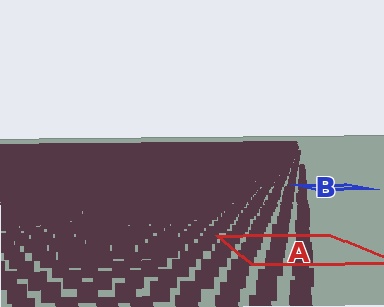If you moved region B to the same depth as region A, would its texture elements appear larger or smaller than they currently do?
They would appear larger. At a closer depth, the same texture elements are projected at a bigger on-screen size.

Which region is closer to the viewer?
Region A is closer. The texture elements there are larger and more spread out.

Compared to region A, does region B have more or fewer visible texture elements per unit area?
Region B has more texture elements per unit area — they are packed more densely because it is farther away.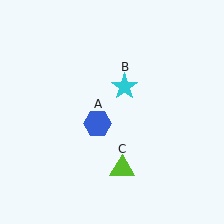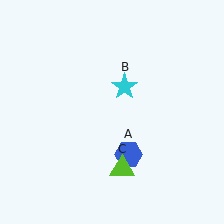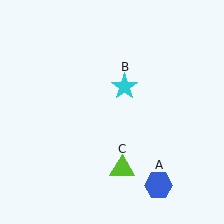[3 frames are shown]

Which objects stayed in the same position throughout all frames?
Cyan star (object B) and lime triangle (object C) remained stationary.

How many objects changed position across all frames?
1 object changed position: blue hexagon (object A).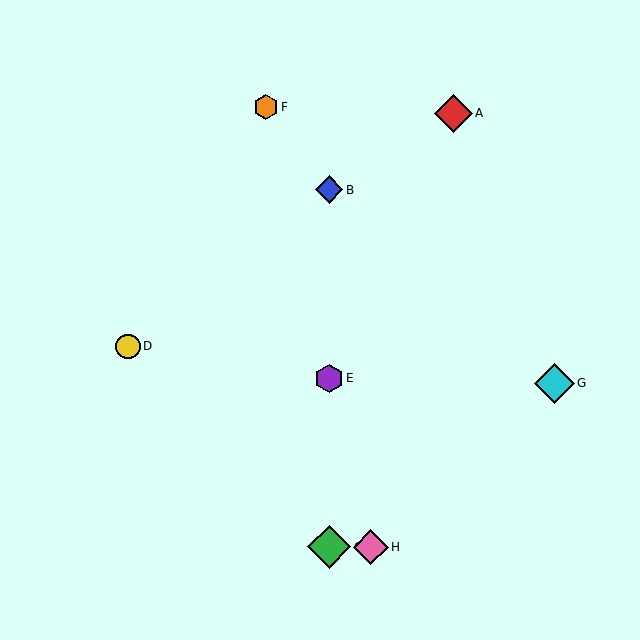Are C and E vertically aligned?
Yes, both are at x≈329.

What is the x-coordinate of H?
Object H is at x≈371.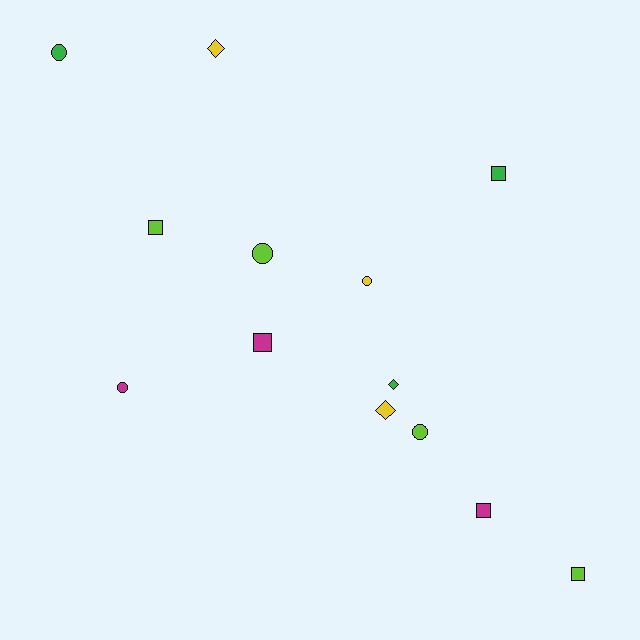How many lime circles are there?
There are 2 lime circles.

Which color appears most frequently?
Lime, with 4 objects.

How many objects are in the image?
There are 13 objects.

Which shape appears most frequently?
Square, with 5 objects.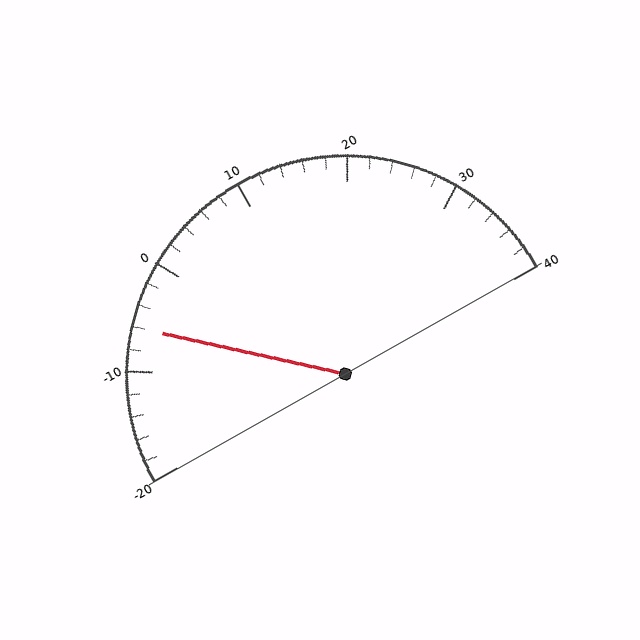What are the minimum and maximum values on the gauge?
The gauge ranges from -20 to 40.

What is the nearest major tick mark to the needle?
The nearest major tick mark is -10.